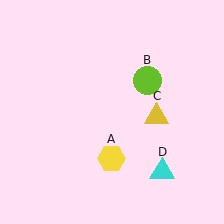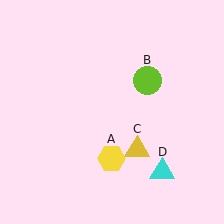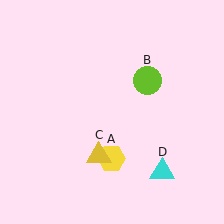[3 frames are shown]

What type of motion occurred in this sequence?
The yellow triangle (object C) rotated clockwise around the center of the scene.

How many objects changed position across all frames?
1 object changed position: yellow triangle (object C).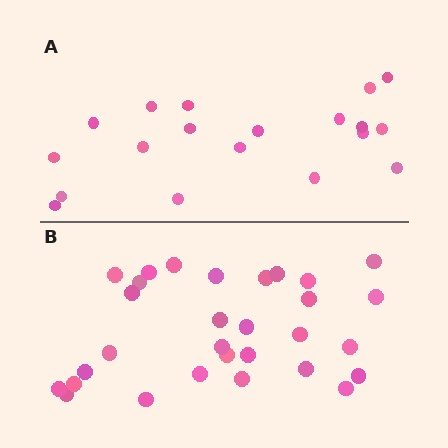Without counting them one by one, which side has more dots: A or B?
Region B (the bottom region) has more dots.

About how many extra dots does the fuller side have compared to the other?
Region B has roughly 12 or so more dots than region A.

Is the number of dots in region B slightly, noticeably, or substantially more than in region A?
Region B has substantially more. The ratio is roughly 1.6 to 1.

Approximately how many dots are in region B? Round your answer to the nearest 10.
About 30 dots.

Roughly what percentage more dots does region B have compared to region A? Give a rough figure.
About 60% more.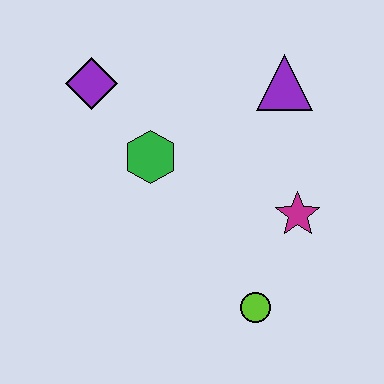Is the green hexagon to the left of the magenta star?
Yes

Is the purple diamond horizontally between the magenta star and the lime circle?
No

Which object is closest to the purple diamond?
The green hexagon is closest to the purple diamond.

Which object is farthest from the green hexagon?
The lime circle is farthest from the green hexagon.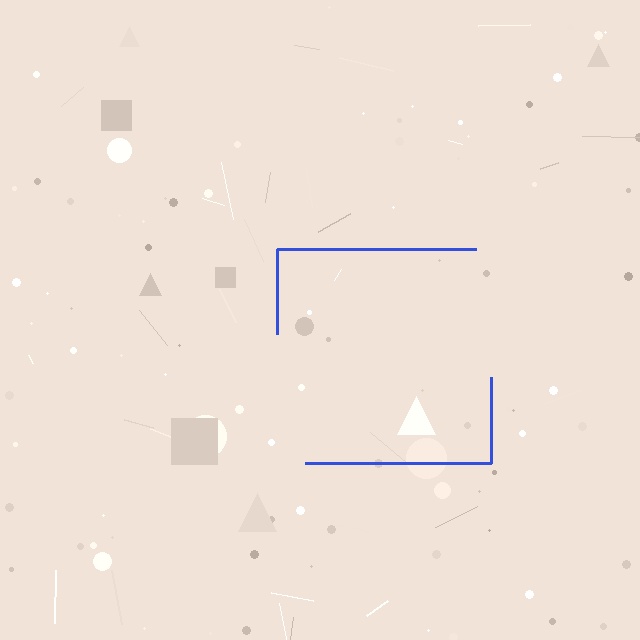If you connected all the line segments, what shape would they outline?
They would outline a square.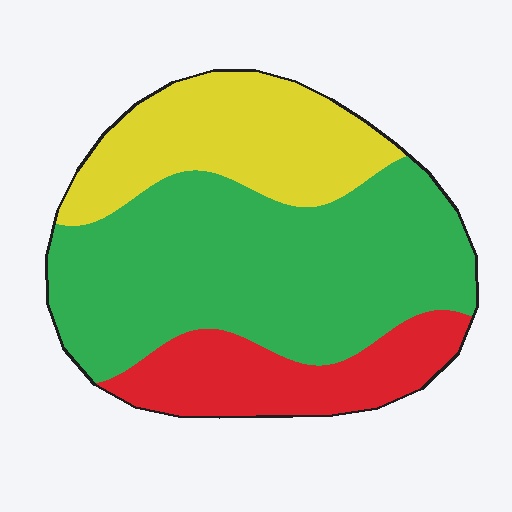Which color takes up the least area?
Red, at roughly 20%.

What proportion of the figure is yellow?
Yellow covers around 25% of the figure.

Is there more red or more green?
Green.